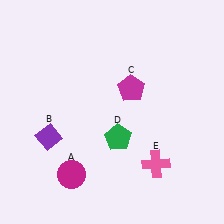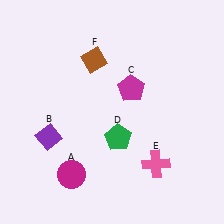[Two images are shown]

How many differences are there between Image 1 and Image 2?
There is 1 difference between the two images.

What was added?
A brown diamond (F) was added in Image 2.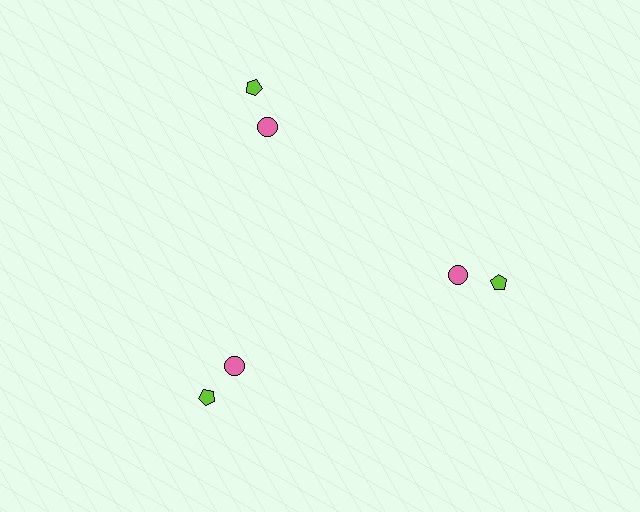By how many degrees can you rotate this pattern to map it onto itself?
The pattern maps onto itself every 120 degrees of rotation.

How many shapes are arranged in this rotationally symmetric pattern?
There are 6 shapes, arranged in 3 groups of 2.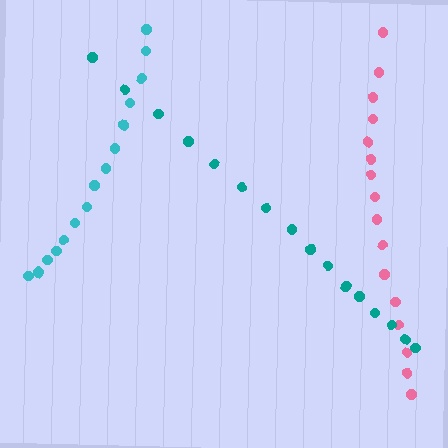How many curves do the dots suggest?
There are 3 distinct paths.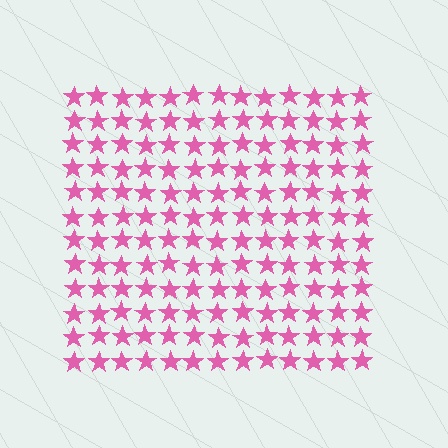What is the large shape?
The large shape is a square.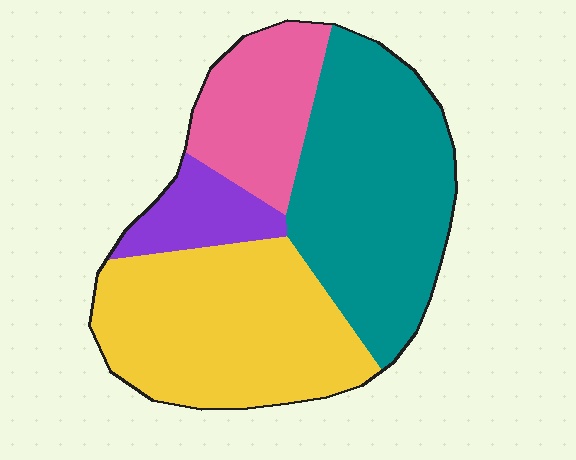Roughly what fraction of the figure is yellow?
Yellow takes up about three eighths (3/8) of the figure.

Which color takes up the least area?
Purple, at roughly 10%.